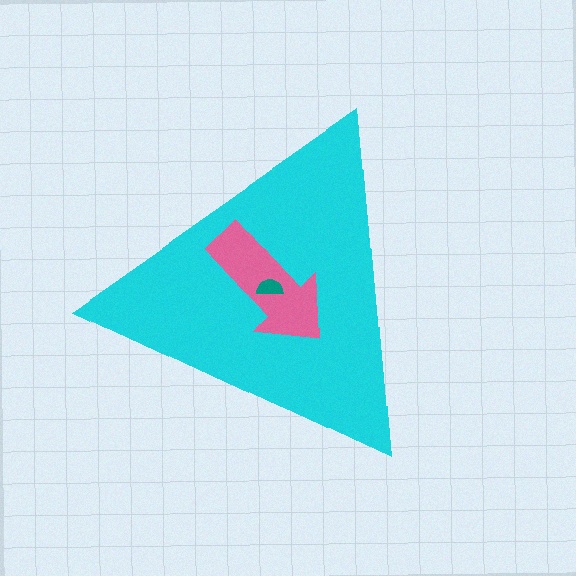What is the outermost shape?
The cyan triangle.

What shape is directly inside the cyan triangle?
The pink arrow.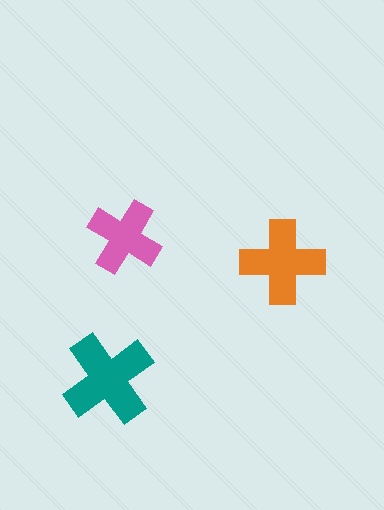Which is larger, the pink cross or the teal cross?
The teal one.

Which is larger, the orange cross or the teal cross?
The teal one.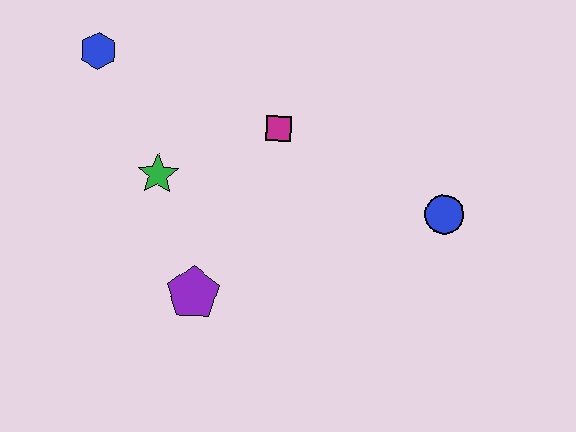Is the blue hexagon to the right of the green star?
No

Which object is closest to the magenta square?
The green star is closest to the magenta square.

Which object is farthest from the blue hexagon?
The blue circle is farthest from the blue hexagon.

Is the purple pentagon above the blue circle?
No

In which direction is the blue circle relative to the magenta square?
The blue circle is to the right of the magenta square.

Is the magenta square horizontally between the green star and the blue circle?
Yes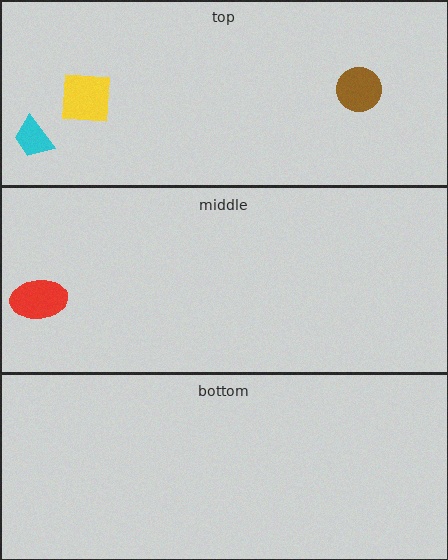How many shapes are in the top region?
3.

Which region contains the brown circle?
The top region.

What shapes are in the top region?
The yellow square, the brown circle, the cyan trapezoid.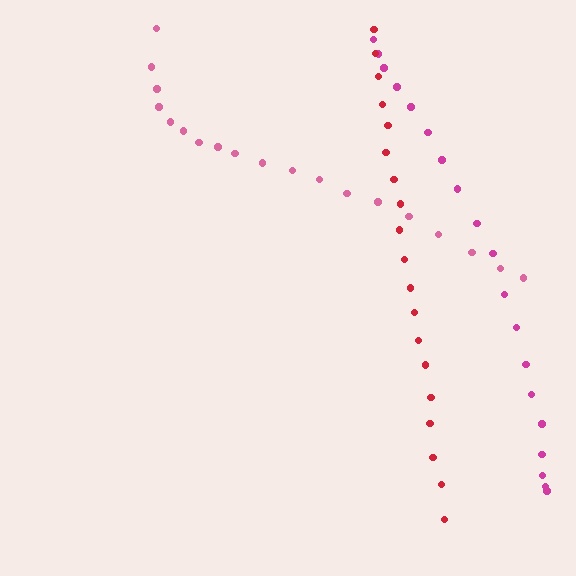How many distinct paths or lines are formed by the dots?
There are 3 distinct paths.